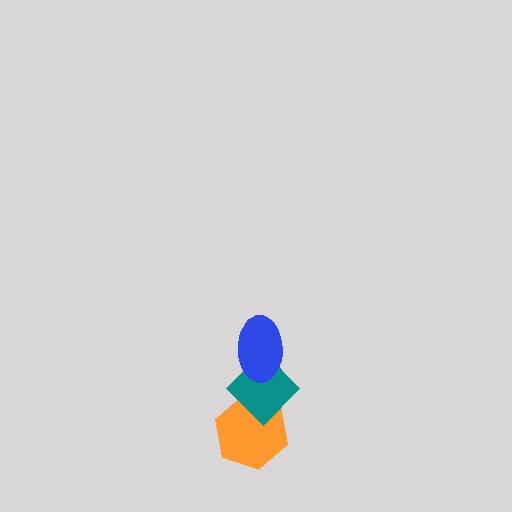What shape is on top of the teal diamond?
The blue ellipse is on top of the teal diamond.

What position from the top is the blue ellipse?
The blue ellipse is 1st from the top.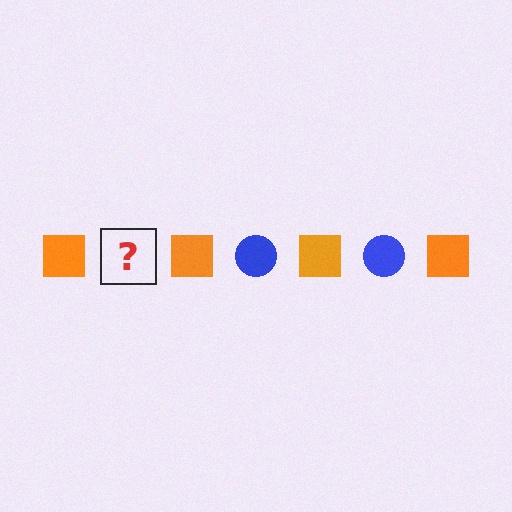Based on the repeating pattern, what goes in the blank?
The blank should be a blue circle.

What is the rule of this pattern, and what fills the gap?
The rule is that the pattern alternates between orange square and blue circle. The gap should be filled with a blue circle.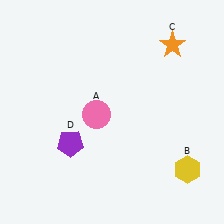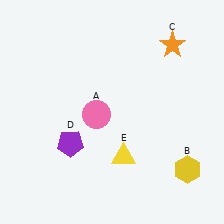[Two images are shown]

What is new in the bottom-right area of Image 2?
A yellow triangle (E) was added in the bottom-right area of Image 2.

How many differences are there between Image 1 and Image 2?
There is 1 difference between the two images.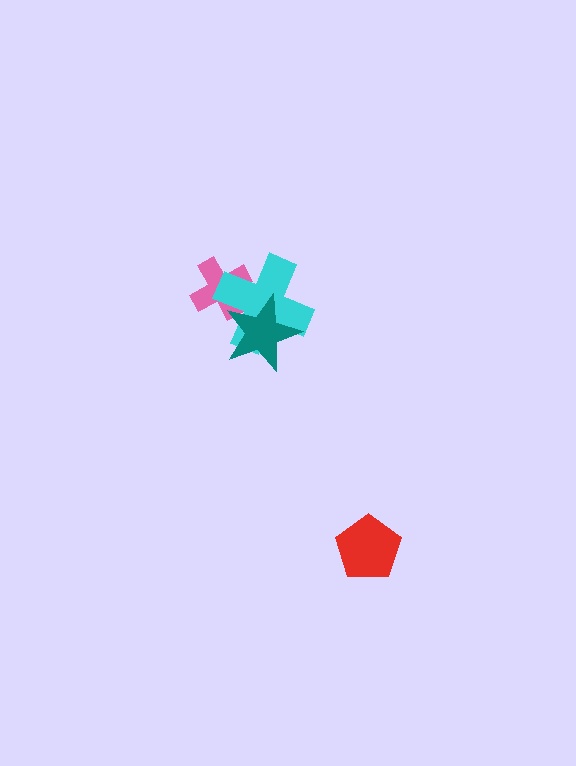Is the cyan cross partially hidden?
Yes, it is partially covered by another shape.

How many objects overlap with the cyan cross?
2 objects overlap with the cyan cross.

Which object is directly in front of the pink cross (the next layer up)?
The cyan cross is directly in front of the pink cross.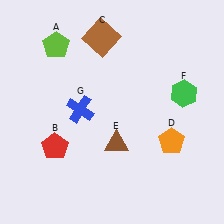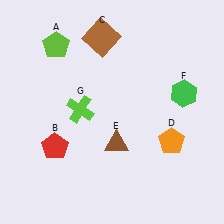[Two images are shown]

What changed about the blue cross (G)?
In Image 1, G is blue. In Image 2, it changed to lime.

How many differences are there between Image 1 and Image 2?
There is 1 difference between the two images.